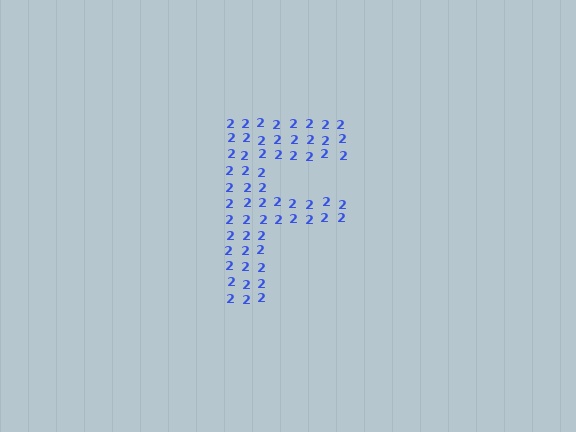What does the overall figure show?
The overall figure shows the letter F.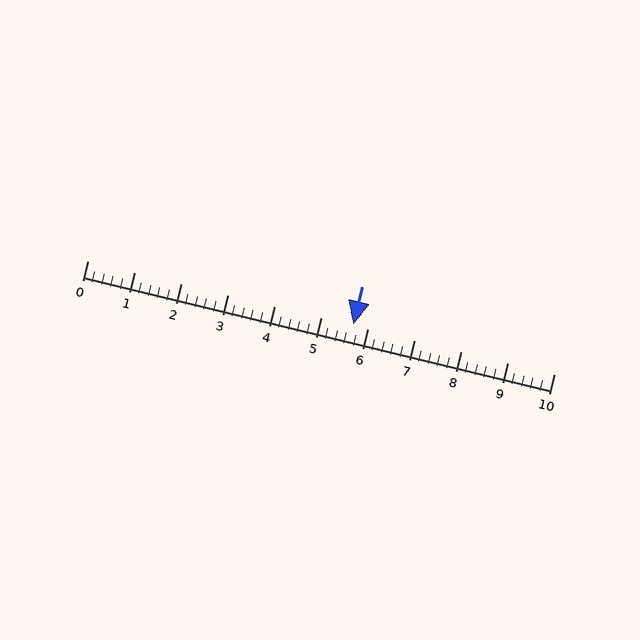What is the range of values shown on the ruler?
The ruler shows values from 0 to 10.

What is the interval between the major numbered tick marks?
The major tick marks are spaced 1 units apart.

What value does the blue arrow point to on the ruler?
The blue arrow points to approximately 5.7.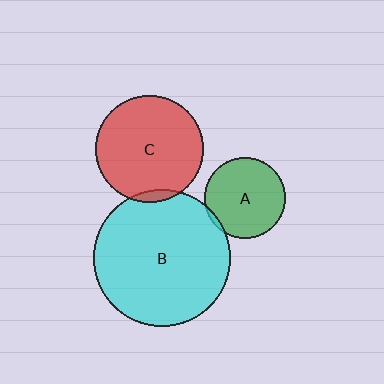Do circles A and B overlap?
Yes.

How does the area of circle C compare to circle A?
Approximately 1.8 times.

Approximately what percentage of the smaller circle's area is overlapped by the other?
Approximately 5%.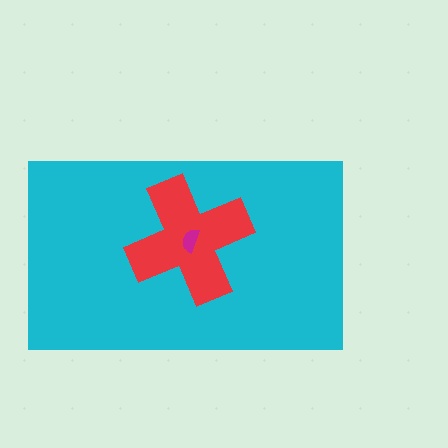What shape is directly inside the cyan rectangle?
The red cross.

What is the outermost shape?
The cyan rectangle.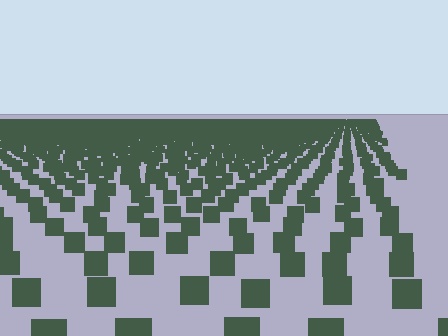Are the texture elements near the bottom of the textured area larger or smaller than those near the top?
Larger. Near the bottom, elements are closer to the viewer and appear at a bigger on-screen size.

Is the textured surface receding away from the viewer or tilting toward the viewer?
The surface is receding away from the viewer. Texture elements get smaller and denser toward the top.